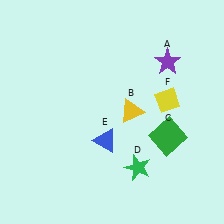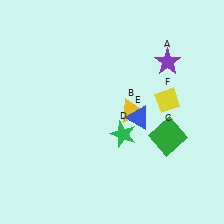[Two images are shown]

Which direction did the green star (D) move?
The green star (D) moved up.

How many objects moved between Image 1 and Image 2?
2 objects moved between the two images.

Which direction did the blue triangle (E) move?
The blue triangle (E) moved right.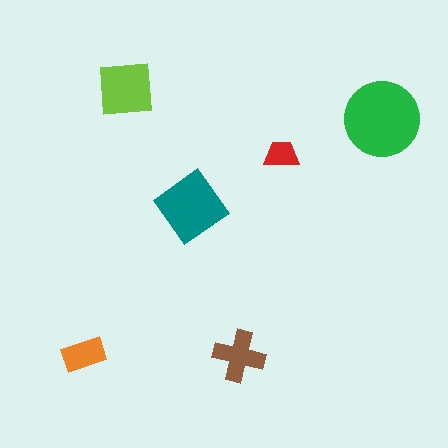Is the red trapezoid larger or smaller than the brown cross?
Smaller.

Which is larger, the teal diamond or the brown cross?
The teal diamond.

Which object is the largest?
The green circle.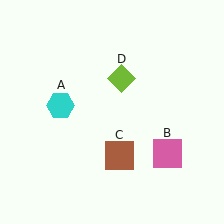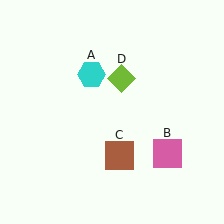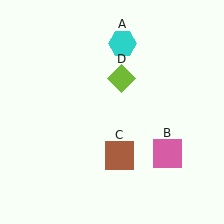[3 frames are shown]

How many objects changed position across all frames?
1 object changed position: cyan hexagon (object A).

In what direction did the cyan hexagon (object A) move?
The cyan hexagon (object A) moved up and to the right.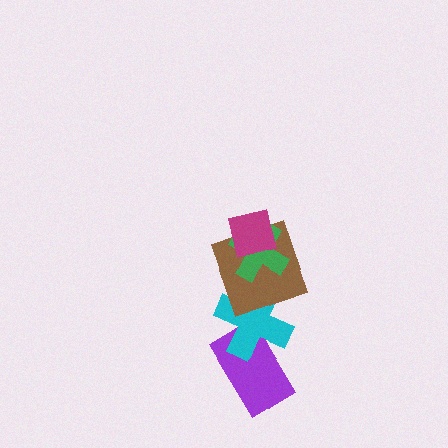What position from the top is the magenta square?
The magenta square is 1st from the top.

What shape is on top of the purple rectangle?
The cyan cross is on top of the purple rectangle.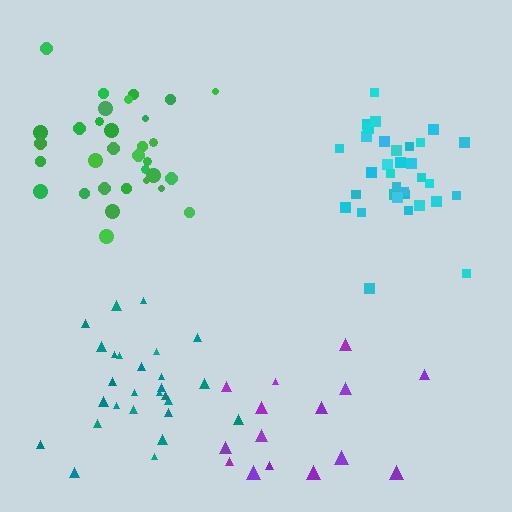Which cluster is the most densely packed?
Cyan.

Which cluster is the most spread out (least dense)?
Purple.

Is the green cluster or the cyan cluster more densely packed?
Cyan.